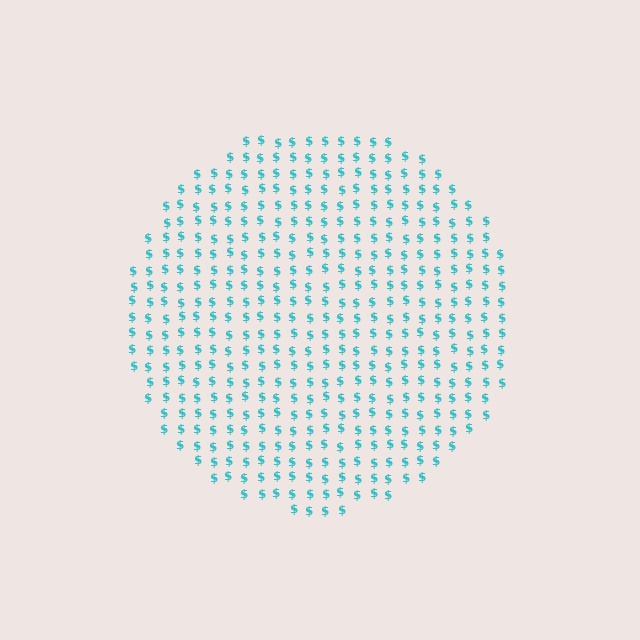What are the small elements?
The small elements are dollar signs.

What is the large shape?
The large shape is a circle.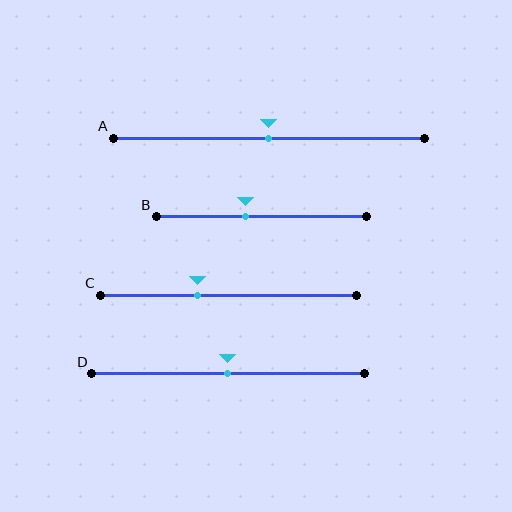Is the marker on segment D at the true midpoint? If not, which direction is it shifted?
Yes, the marker on segment D is at the true midpoint.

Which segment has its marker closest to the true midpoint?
Segment A has its marker closest to the true midpoint.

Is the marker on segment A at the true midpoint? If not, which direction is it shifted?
Yes, the marker on segment A is at the true midpoint.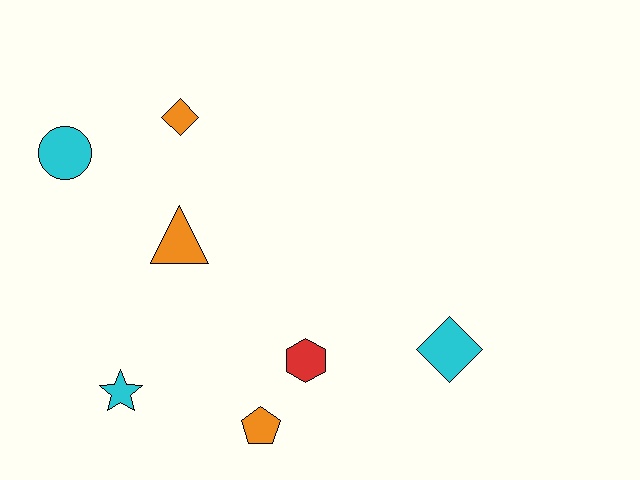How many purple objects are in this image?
There are no purple objects.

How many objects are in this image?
There are 7 objects.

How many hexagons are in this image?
There is 1 hexagon.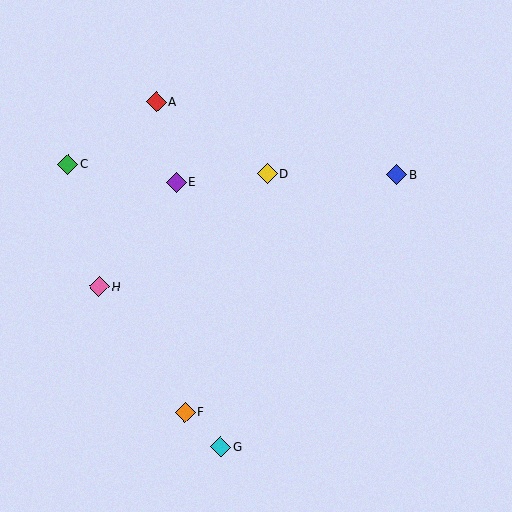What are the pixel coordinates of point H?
Point H is at (99, 286).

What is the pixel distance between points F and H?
The distance between F and H is 152 pixels.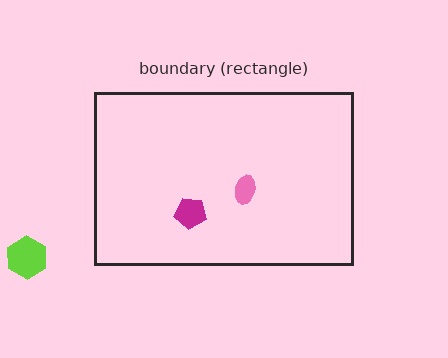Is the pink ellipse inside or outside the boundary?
Inside.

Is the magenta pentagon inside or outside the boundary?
Inside.